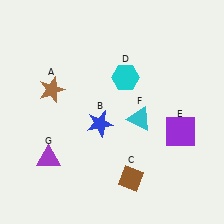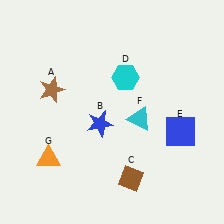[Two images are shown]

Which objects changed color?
E changed from purple to blue. G changed from purple to orange.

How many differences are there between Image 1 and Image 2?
There are 2 differences between the two images.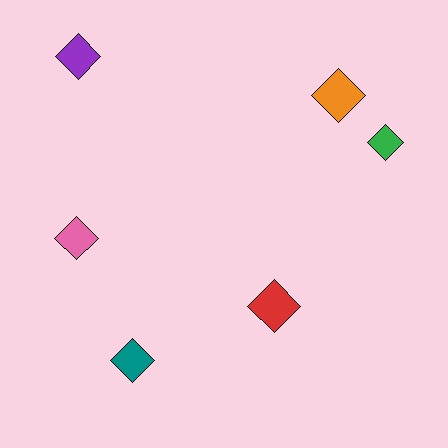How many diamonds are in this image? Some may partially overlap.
There are 6 diamonds.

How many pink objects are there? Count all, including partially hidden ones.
There is 1 pink object.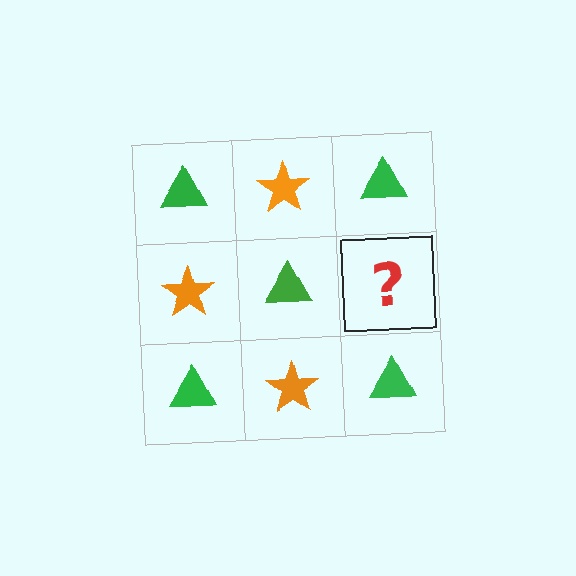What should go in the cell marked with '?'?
The missing cell should contain an orange star.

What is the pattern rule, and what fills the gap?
The rule is that it alternates green triangle and orange star in a checkerboard pattern. The gap should be filled with an orange star.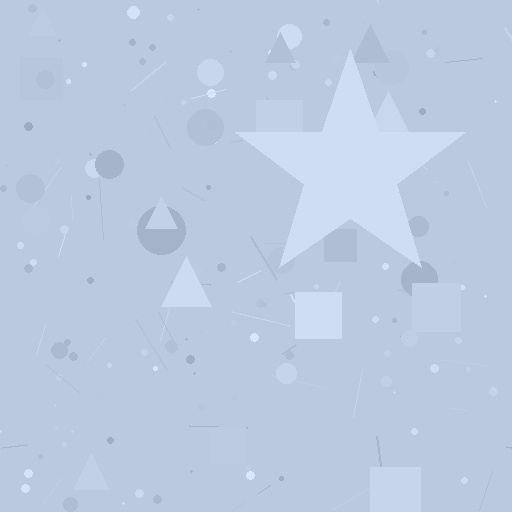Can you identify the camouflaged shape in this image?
The camouflaged shape is a star.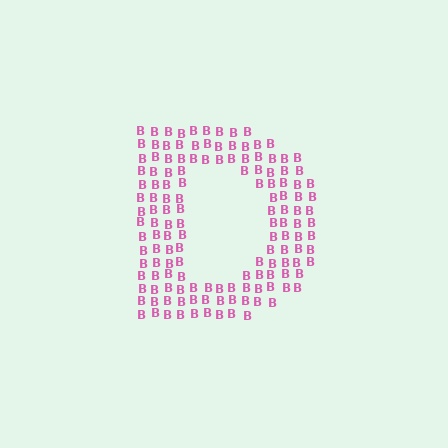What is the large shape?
The large shape is the letter D.